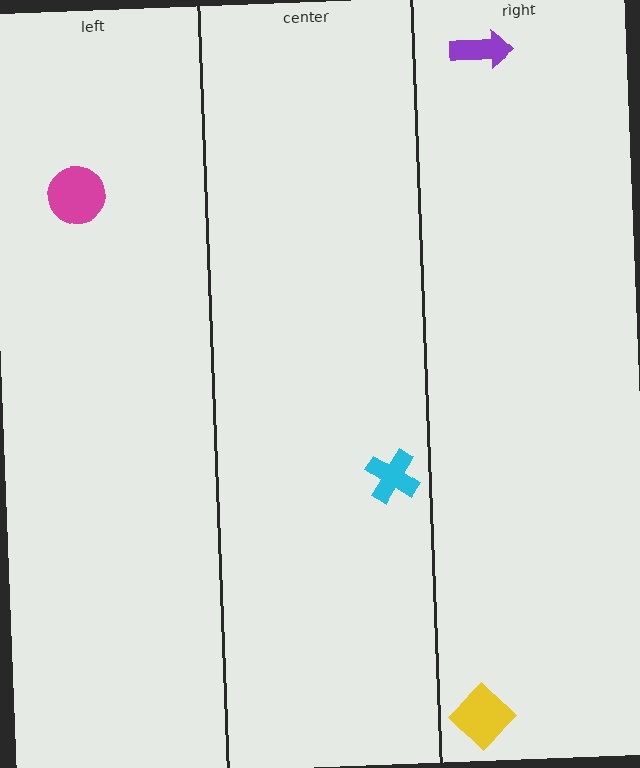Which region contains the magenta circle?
The left region.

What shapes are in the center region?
The cyan cross.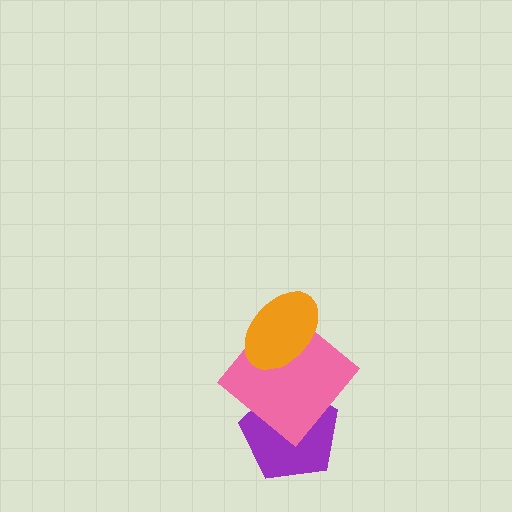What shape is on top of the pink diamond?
The orange ellipse is on top of the pink diamond.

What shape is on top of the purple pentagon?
The pink diamond is on top of the purple pentagon.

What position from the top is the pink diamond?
The pink diamond is 2nd from the top.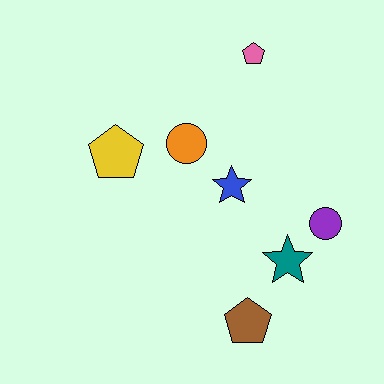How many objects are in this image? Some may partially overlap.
There are 7 objects.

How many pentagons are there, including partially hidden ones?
There are 3 pentagons.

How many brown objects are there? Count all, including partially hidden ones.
There is 1 brown object.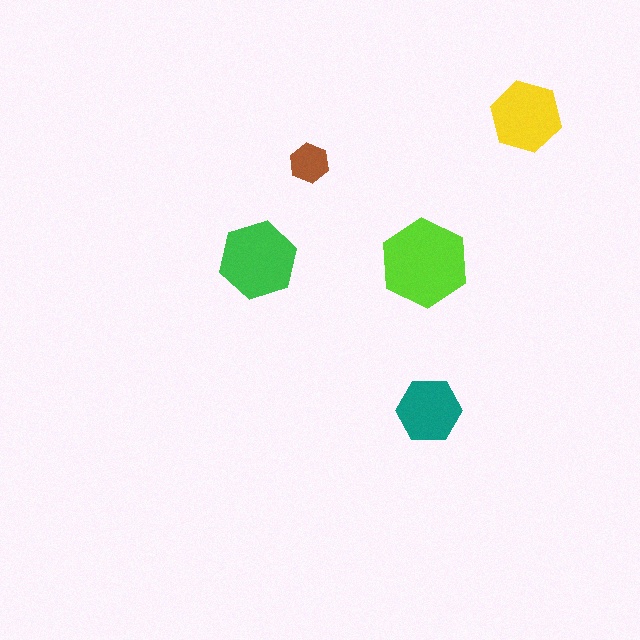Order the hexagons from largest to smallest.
the lime one, the green one, the yellow one, the teal one, the brown one.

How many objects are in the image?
There are 5 objects in the image.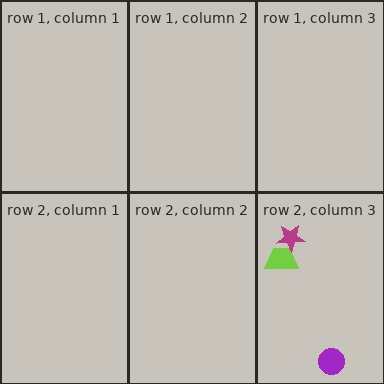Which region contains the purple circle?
The row 2, column 3 region.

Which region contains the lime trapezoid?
The row 2, column 3 region.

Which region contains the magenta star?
The row 2, column 3 region.